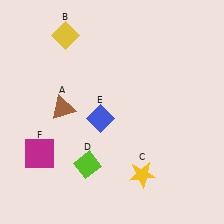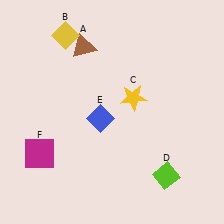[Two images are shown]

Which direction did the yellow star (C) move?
The yellow star (C) moved up.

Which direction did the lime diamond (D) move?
The lime diamond (D) moved right.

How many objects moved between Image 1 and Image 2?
3 objects moved between the two images.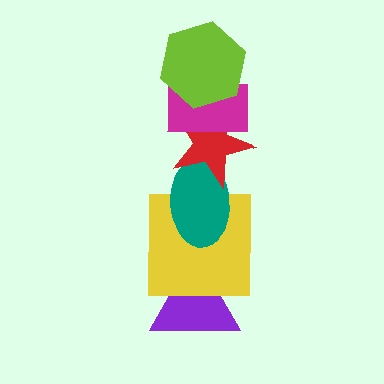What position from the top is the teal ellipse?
The teal ellipse is 4th from the top.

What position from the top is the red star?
The red star is 3rd from the top.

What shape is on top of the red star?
The magenta rectangle is on top of the red star.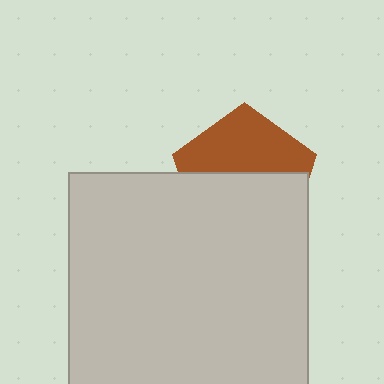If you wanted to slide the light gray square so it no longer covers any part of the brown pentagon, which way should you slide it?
Slide it down — that is the most direct way to separate the two shapes.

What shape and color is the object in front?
The object in front is a light gray square.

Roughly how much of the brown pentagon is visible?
A small part of it is visible (roughly 45%).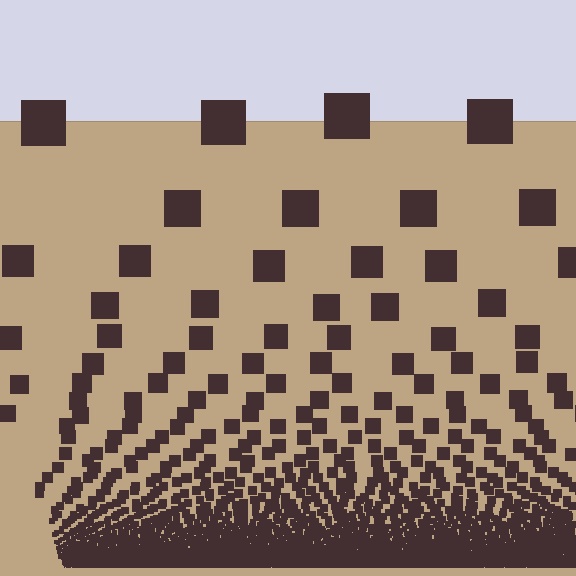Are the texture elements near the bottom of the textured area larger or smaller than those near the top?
Smaller. The gradient is inverted — elements near the bottom are smaller and denser.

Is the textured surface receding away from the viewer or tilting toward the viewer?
The surface appears to tilt toward the viewer. Texture elements get larger and sparser toward the top.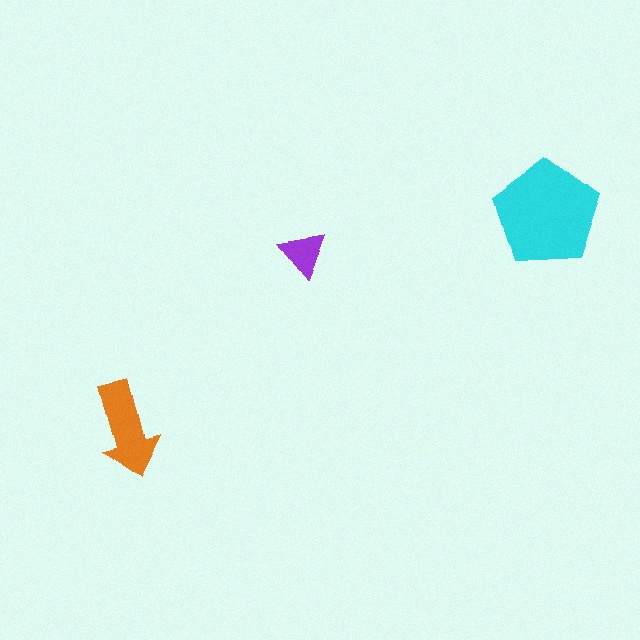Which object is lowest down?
The orange arrow is bottommost.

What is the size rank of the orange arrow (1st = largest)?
2nd.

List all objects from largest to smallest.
The cyan pentagon, the orange arrow, the purple triangle.